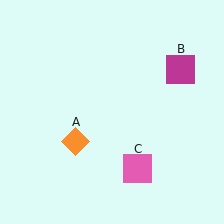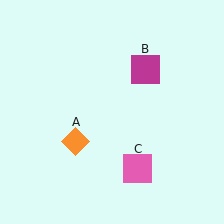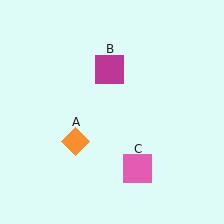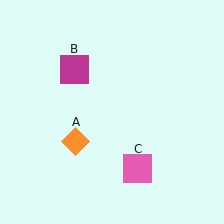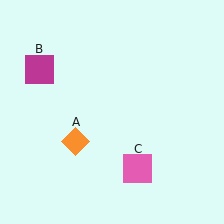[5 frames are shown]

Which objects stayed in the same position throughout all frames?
Orange diamond (object A) and pink square (object C) remained stationary.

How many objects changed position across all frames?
1 object changed position: magenta square (object B).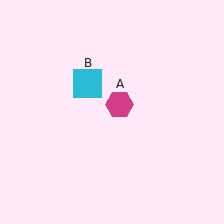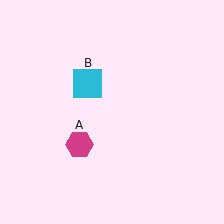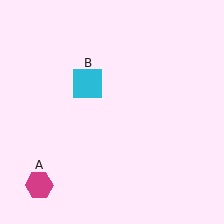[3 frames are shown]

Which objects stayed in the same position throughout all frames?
Cyan square (object B) remained stationary.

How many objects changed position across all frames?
1 object changed position: magenta hexagon (object A).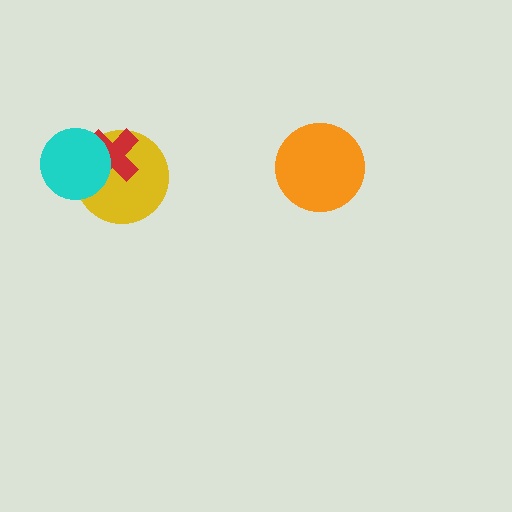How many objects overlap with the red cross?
2 objects overlap with the red cross.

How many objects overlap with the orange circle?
0 objects overlap with the orange circle.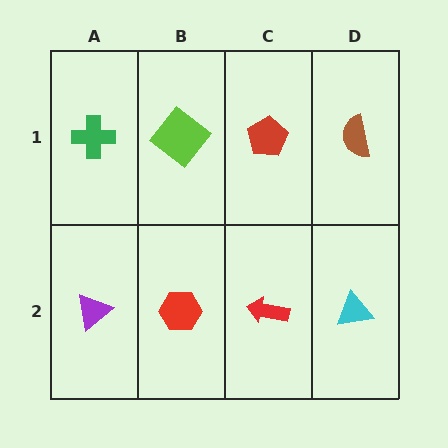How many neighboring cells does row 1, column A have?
2.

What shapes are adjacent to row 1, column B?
A red hexagon (row 2, column B), a green cross (row 1, column A), a red pentagon (row 1, column C).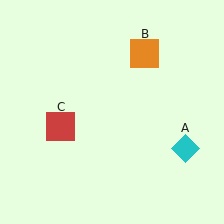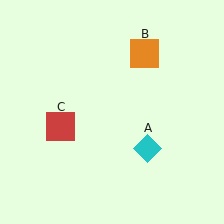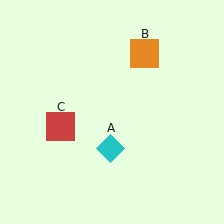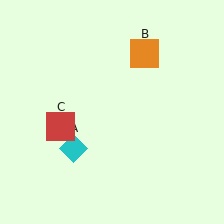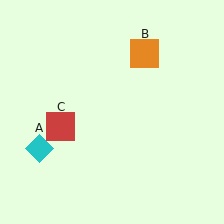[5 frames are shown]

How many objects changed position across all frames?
1 object changed position: cyan diamond (object A).